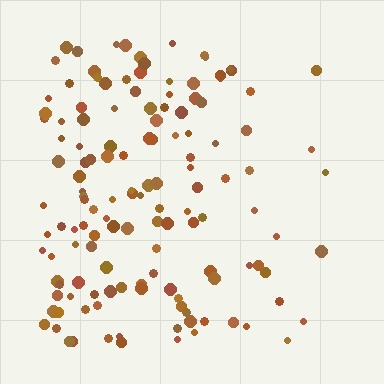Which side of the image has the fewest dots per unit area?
The right.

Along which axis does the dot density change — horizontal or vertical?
Horizontal.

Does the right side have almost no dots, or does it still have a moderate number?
Still a moderate number, just noticeably fewer than the left.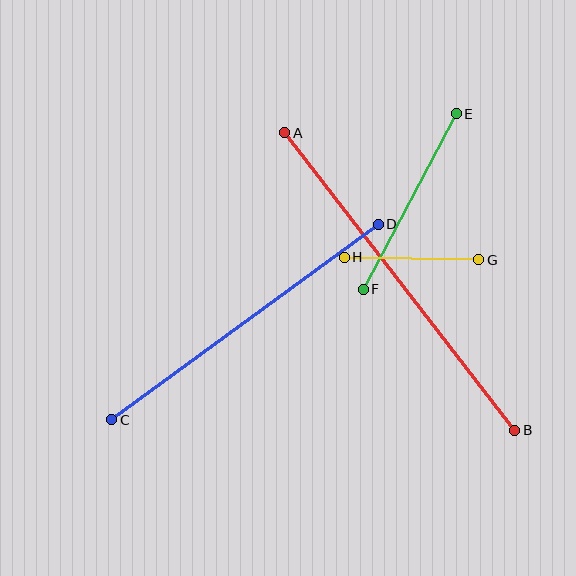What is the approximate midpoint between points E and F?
The midpoint is at approximately (410, 201) pixels.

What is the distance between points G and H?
The distance is approximately 134 pixels.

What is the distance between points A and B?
The distance is approximately 376 pixels.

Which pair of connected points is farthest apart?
Points A and B are farthest apart.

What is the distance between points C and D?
The distance is approximately 331 pixels.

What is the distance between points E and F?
The distance is approximately 198 pixels.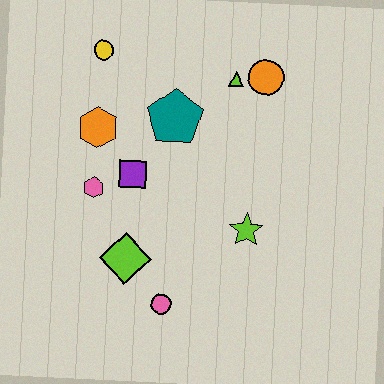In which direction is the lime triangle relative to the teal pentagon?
The lime triangle is to the right of the teal pentagon.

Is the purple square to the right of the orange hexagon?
Yes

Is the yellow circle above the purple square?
Yes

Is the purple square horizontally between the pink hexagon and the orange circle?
Yes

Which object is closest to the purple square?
The pink hexagon is closest to the purple square.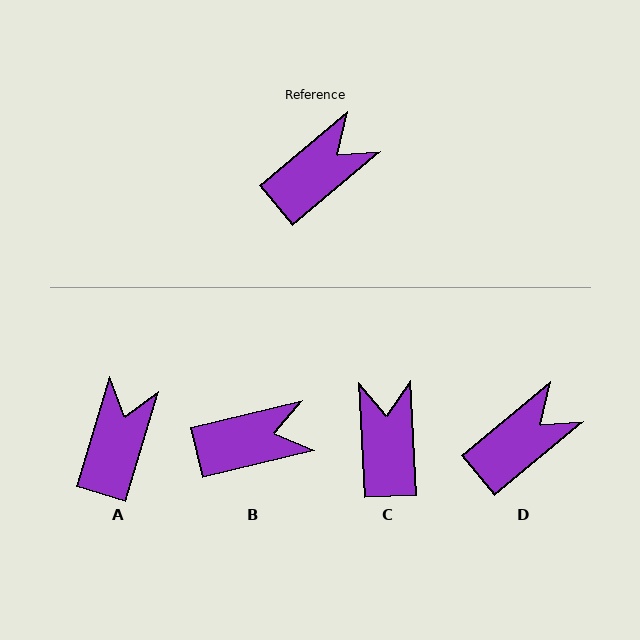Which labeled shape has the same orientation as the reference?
D.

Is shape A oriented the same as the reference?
No, it is off by about 34 degrees.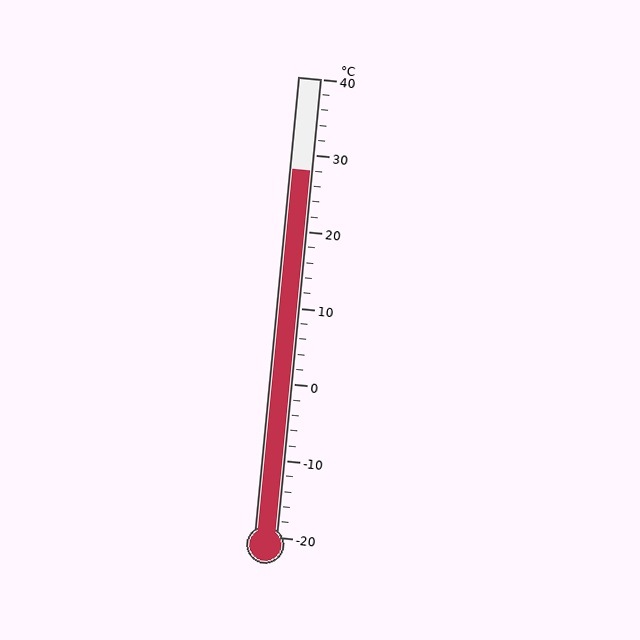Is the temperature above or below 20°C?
The temperature is above 20°C.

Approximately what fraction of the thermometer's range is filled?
The thermometer is filled to approximately 80% of its range.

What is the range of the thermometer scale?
The thermometer scale ranges from -20°C to 40°C.